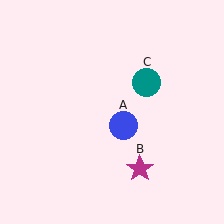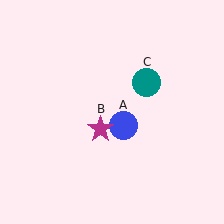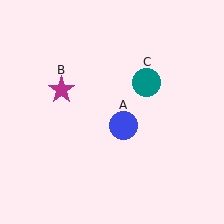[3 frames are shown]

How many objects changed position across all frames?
1 object changed position: magenta star (object B).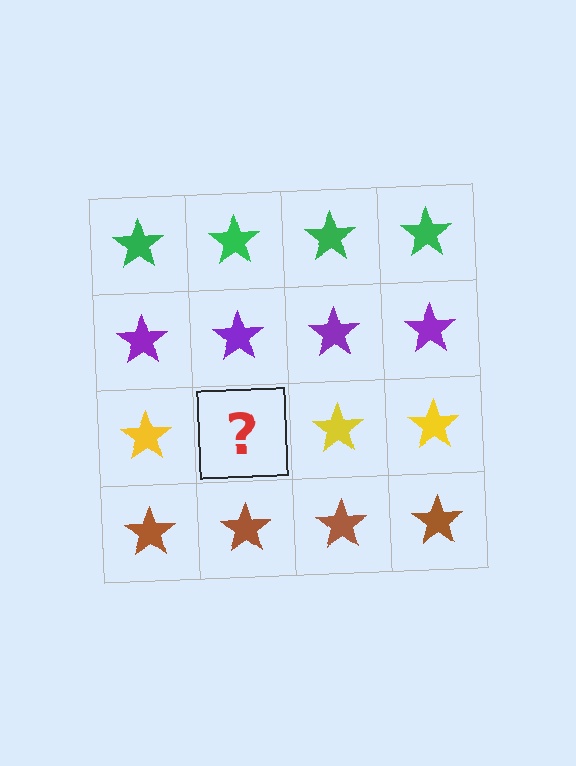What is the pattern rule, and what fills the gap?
The rule is that each row has a consistent color. The gap should be filled with a yellow star.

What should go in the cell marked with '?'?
The missing cell should contain a yellow star.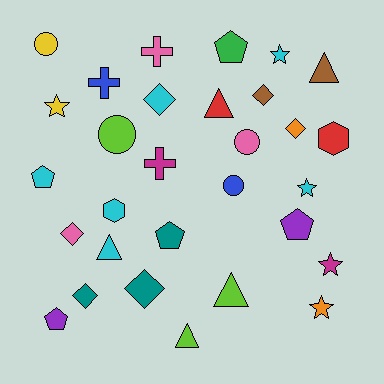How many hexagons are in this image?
There are 2 hexagons.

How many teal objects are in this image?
There are 3 teal objects.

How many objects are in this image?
There are 30 objects.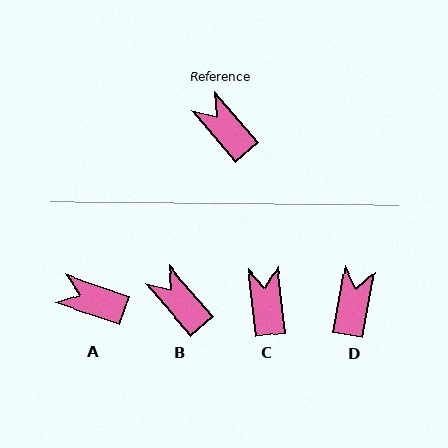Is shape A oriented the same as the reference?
No, it is off by about 30 degrees.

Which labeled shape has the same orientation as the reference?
B.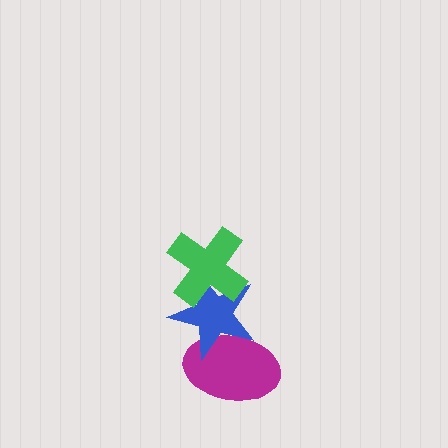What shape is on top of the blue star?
The green cross is on top of the blue star.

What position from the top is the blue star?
The blue star is 2nd from the top.